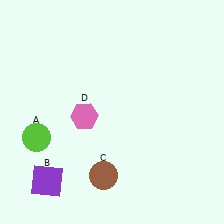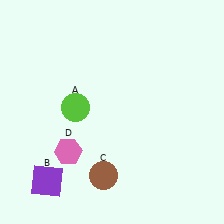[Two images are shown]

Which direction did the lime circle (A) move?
The lime circle (A) moved right.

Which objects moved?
The objects that moved are: the lime circle (A), the pink hexagon (D).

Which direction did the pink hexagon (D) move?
The pink hexagon (D) moved down.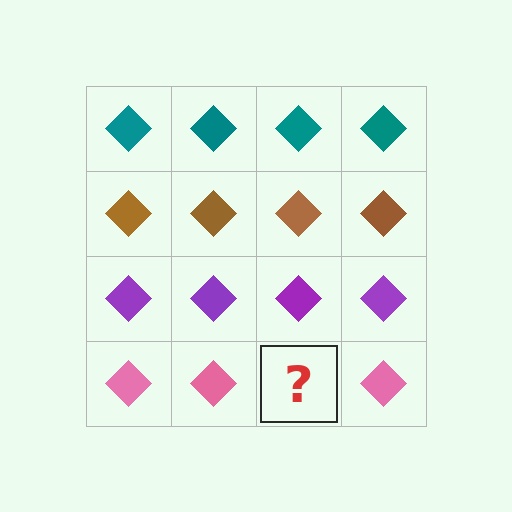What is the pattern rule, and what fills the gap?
The rule is that each row has a consistent color. The gap should be filled with a pink diamond.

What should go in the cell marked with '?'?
The missing cell should contain a pink diamond.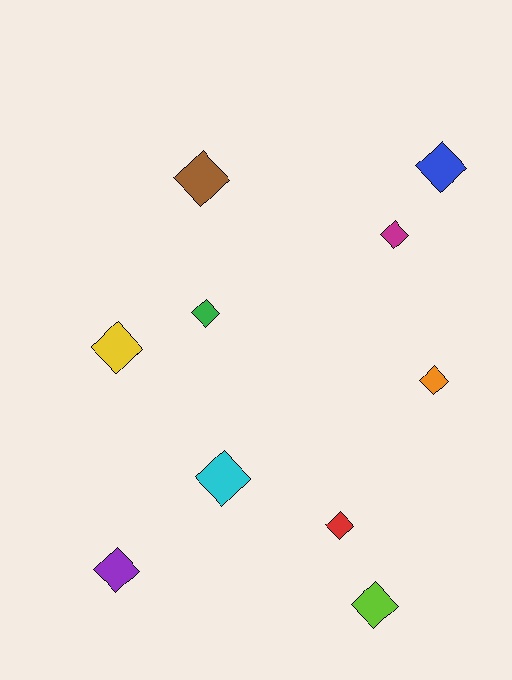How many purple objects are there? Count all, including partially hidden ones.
There is 1 purple object.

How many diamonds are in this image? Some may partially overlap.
There are 10 diamonds.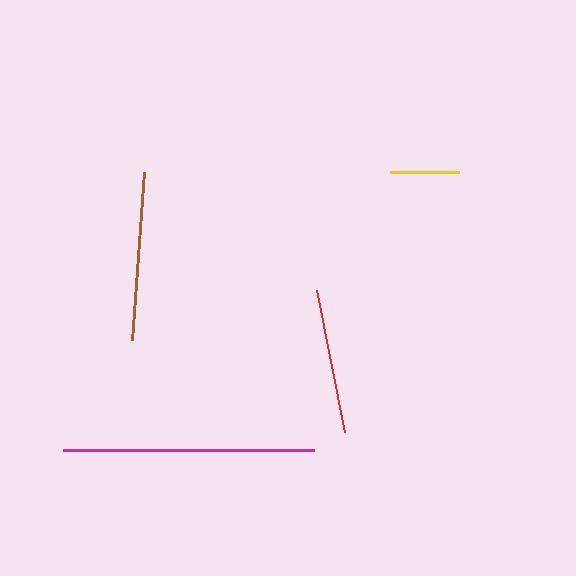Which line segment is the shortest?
The yellow line is the shortest at approximately 70 pixels.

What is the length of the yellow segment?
The yellow segment is approximately 70 pixels long.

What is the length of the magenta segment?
The magenta segment is approximately 251 pixels long.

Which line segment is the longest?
The magenta line is the longest at approximately 251 pixels.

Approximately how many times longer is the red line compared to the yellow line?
The red line is approximately 2.1 times the length of the yellow line.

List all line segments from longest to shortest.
From longest to shortest: magenta, brown, red, yellow.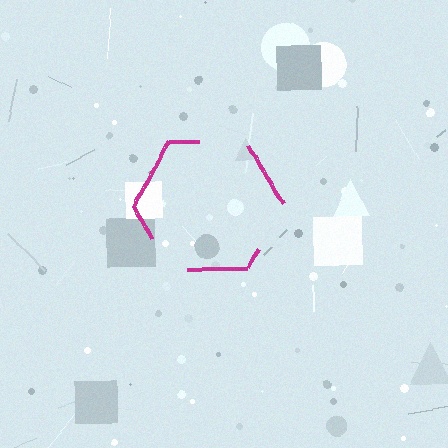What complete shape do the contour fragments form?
The contour fragments form a hexagon.